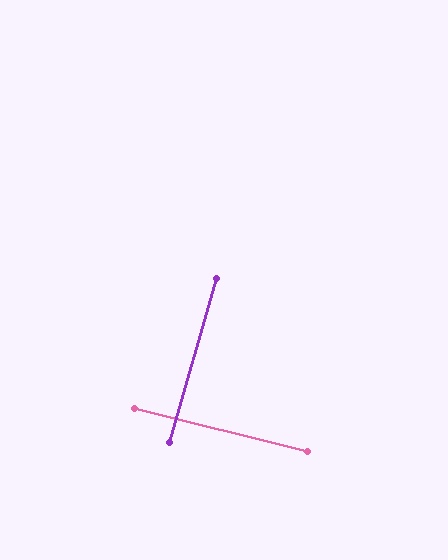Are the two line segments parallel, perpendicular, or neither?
Perpendicular — they meet at approximately 88°.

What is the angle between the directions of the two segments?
Approximately 88 degrees.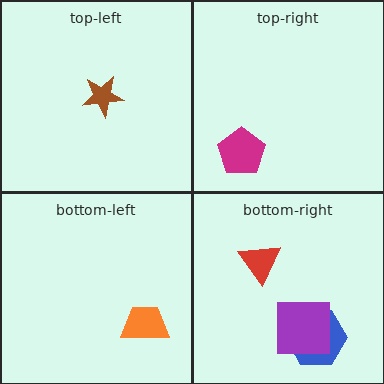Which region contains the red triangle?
The bottom-right region.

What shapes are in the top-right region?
The magenta pentagon.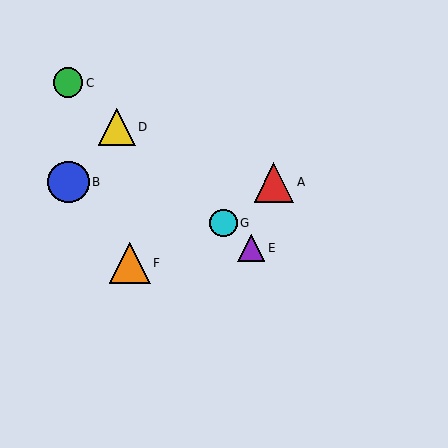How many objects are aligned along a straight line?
4 objects (C, D, E, G) are aligned along a straight line.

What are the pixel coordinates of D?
Object D is at (117, 127).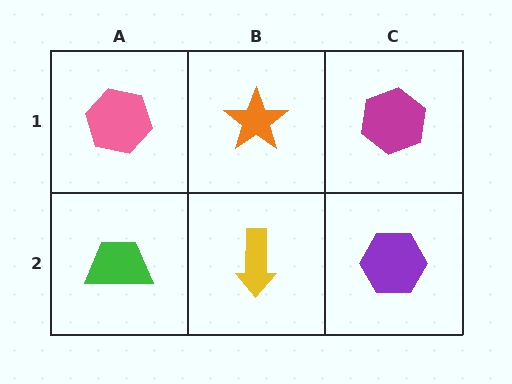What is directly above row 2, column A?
A pink hexagon.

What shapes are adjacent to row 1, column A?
A green trapezoid (row 2, column A), an orange star (row 1, column B).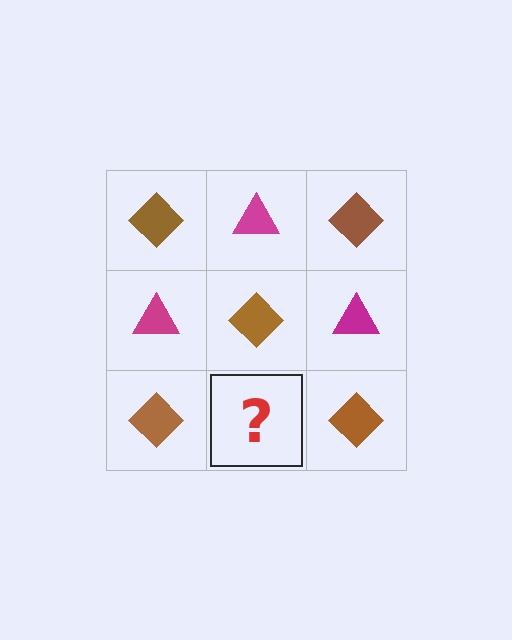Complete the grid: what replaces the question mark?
The question mark should be replaced with a magenta triangle.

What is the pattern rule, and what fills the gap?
The rule is that it alternates brown diamond and magenta triangle in a checkerboard pattern. The gap should be filled with a magenta triangle.